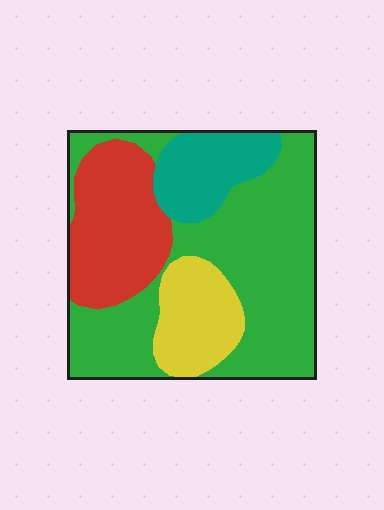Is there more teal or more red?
Red.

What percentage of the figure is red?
Red takes up about one fifth (1/5) of the figure.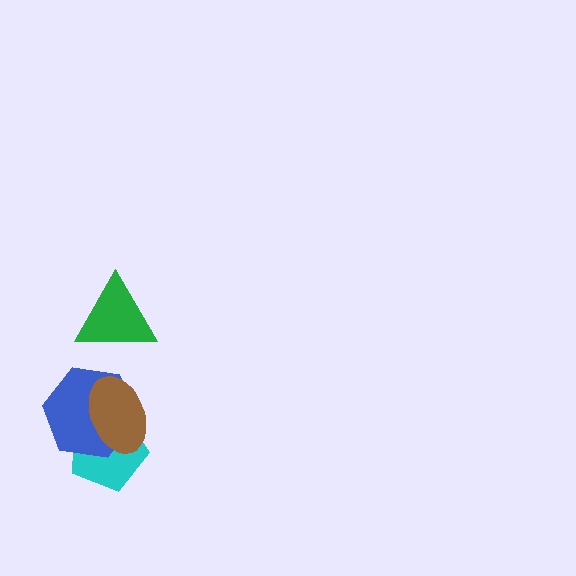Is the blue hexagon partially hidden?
Yes, it is partially covered by another shape.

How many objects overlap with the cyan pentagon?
2 objects overlap with the cyan pentagon.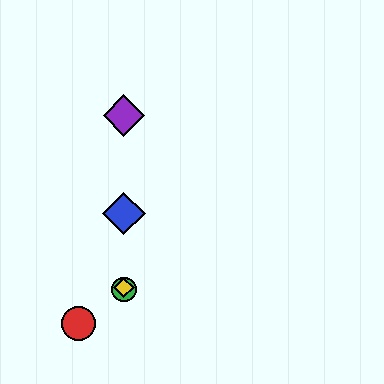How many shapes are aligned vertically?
4 shapes (the blue diamond, the green circle, the yellow diamond, the purple diamond) are aligned vertically.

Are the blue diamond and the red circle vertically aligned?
No, the blue diamond is at x≈124 and the red circle is at x≈79.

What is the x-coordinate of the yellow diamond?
The yellow diamond is at x≈124.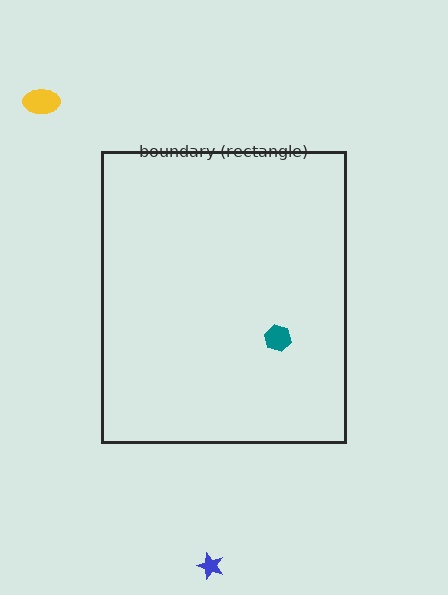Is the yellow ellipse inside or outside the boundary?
Outside.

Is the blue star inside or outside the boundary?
Outside.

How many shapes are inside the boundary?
1 inside, 2 outside.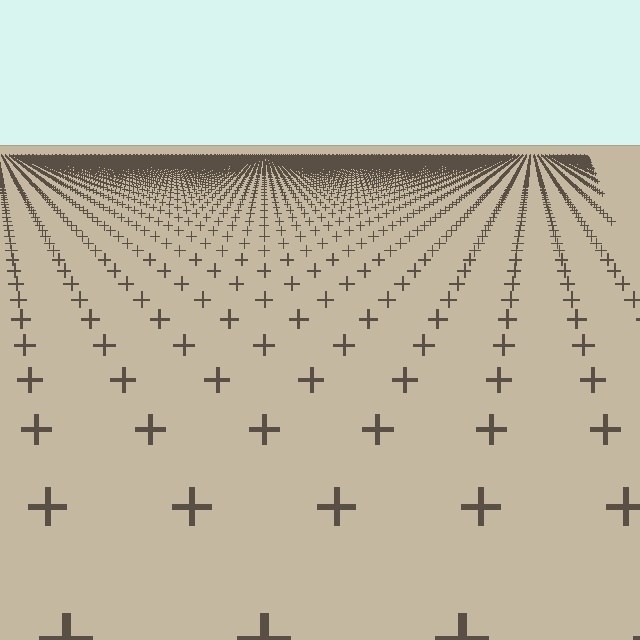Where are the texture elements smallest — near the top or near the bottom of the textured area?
Near the top.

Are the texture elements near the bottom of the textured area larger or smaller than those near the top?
Larger. Near the bottom, elements are closer to the viewer and appear at a bigger on-screen size.